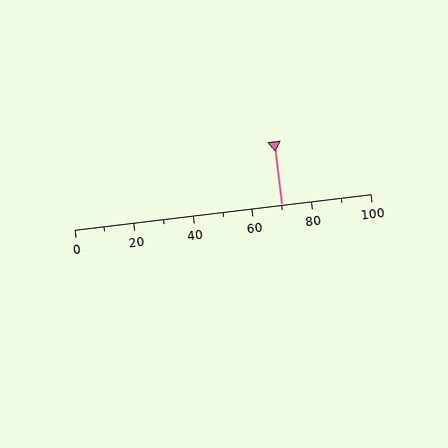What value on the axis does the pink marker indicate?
The marker indicates approximately 70.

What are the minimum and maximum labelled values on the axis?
The axis runs from 0 to 100.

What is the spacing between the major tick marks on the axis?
The major ticks are spaced 20 apart.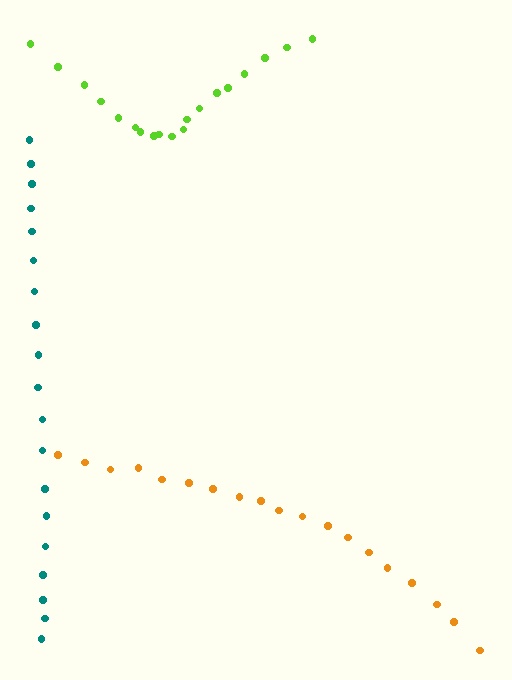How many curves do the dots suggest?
There are 3 distinct paths.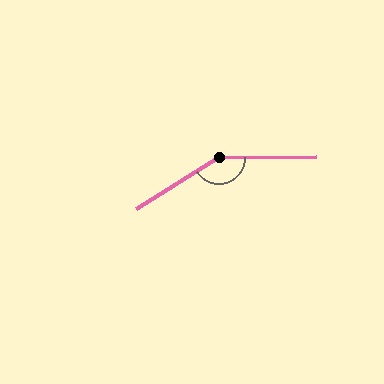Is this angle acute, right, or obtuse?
It is obtuse.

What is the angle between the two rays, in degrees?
Approximately 149 degrees.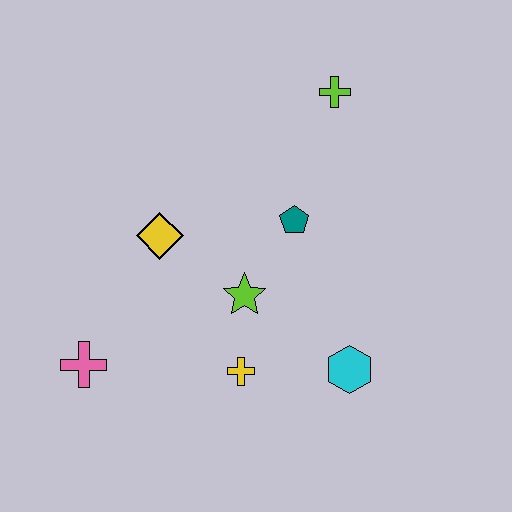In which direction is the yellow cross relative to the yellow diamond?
The yellow cross is below the yellow diamond.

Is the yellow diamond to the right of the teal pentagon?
No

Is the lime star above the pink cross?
Yes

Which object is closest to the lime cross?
The teal pentagon is closest to the lime cross.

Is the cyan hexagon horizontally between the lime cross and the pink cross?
No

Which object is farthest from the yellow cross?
The lime cross is farthest from the yellow cross.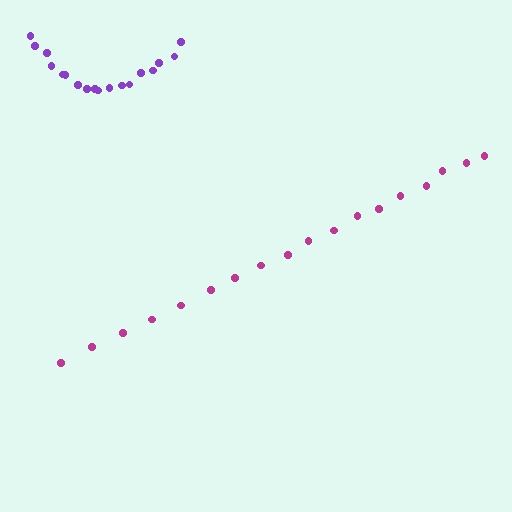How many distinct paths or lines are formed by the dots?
There are 2 distinct paths.